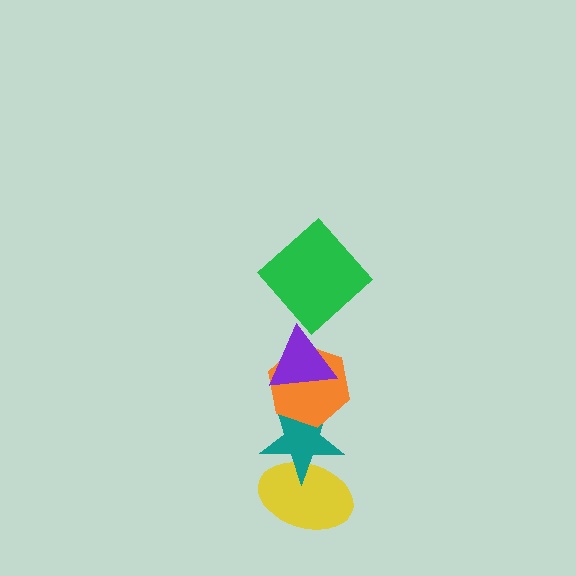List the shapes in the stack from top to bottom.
From top to bottom: the green diamond, the purple triangle, the orange hexagon, the teal star, the yellow ellipse.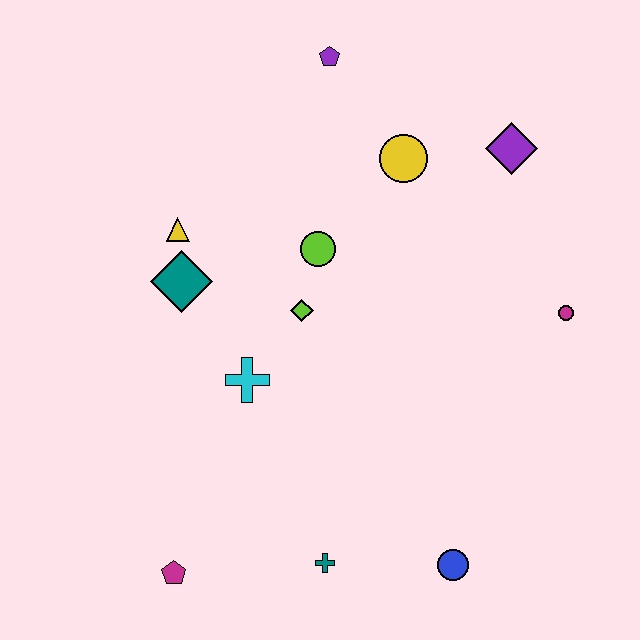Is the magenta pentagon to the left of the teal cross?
Yes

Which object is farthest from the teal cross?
The purple pentagon is farthest from the teal cross.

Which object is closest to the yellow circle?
The purple diamond is closest to the yellow circle.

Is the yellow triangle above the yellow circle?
No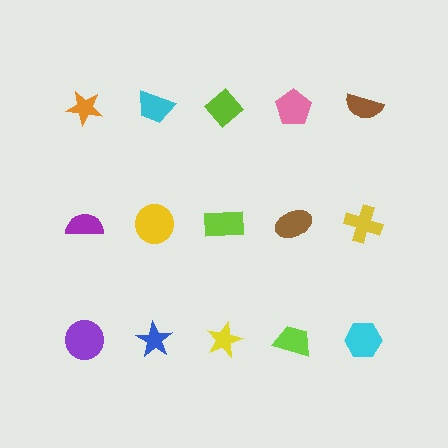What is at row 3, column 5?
A cyan hexagon.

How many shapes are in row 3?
5 shapes.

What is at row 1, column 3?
A lime diamond.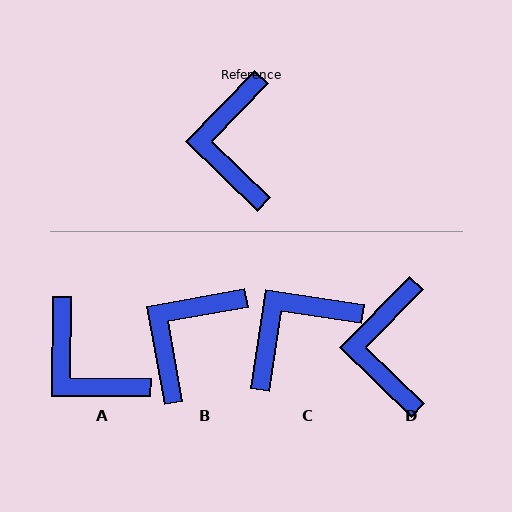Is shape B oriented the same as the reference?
No, it is off by about 36 degrees.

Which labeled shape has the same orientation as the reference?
D.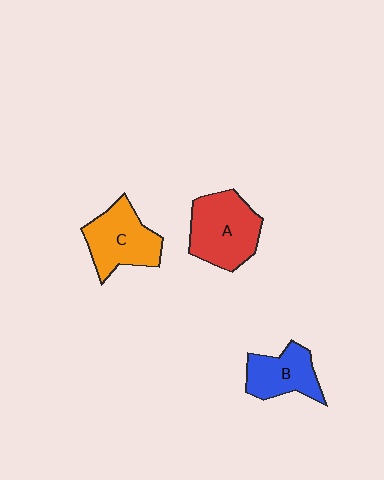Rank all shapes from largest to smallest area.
From largest to smallest: A (red), C (orange), B (blue).